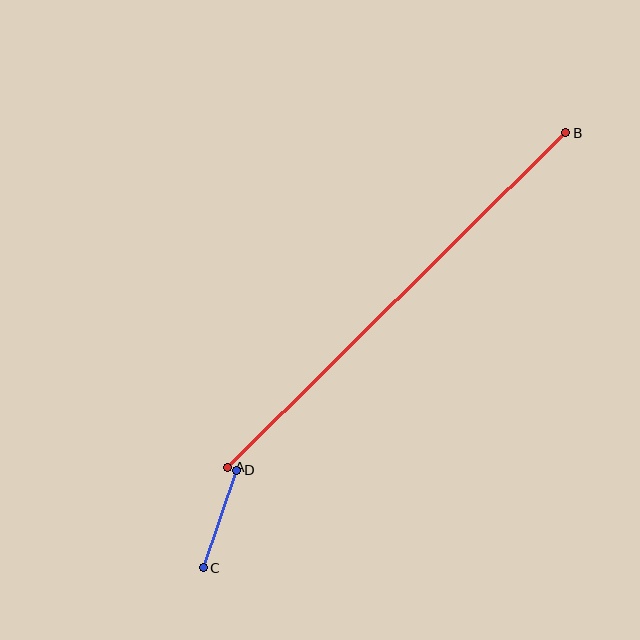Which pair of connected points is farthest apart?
Points A and B are farthest apart.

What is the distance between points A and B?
The distance is approximately 476 pixels.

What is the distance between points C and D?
The distance is approximately 103 pixels.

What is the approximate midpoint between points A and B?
The midpoint is at approximately (397, 300) pixels.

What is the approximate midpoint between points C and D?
The midpoint is at approximately (220, 519) pixels.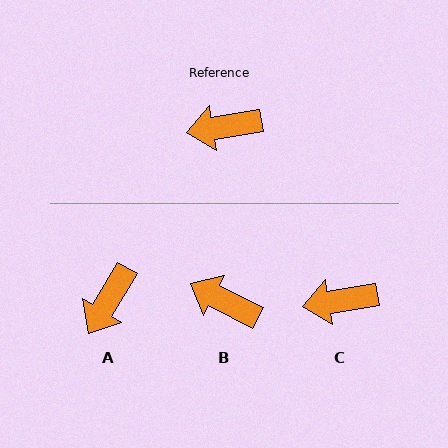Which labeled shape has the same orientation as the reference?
C.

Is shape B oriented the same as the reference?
No, it is off by about 36 degrees.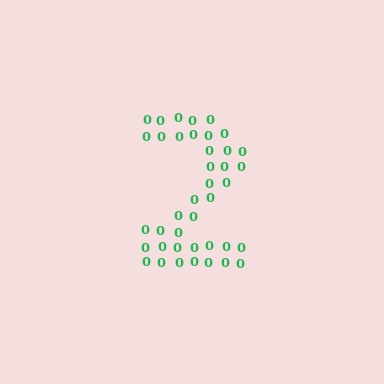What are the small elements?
The small elements are digit 0's.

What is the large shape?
The large shape is the digit 2.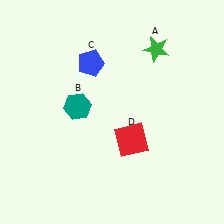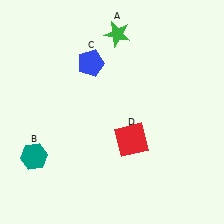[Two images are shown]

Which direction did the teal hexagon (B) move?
The teal hexagon (B) moved down.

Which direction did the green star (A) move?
The green star (A) moved left.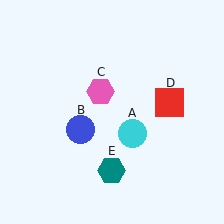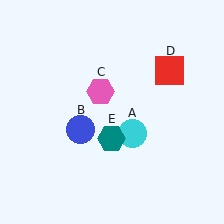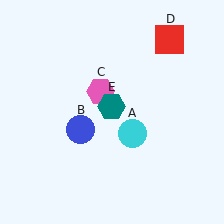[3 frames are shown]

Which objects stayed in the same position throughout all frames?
Cyan circle (object A) and blue circle (object B) and pink hexagon (object C) remained stationary.